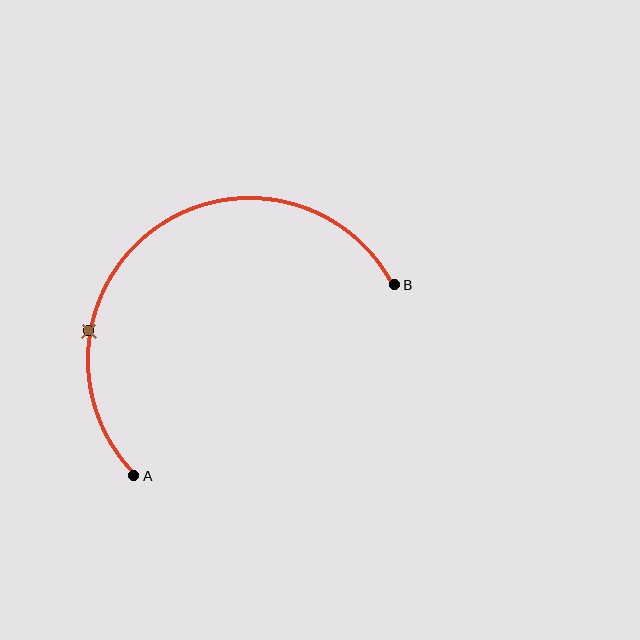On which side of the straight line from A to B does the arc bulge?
The arc bulges above and to the left of the straight line connecting A and B.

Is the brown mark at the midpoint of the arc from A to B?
No. The brown mark lies on the arc but is closer to endpoint A. The arc midpoint would be at the point on the curve equidistant along the arc from both A and B.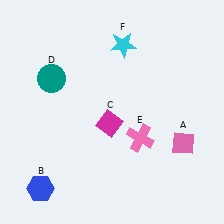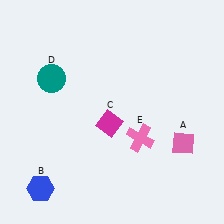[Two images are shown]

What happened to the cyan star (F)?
The cyan star (F) was removed in Image 2. It was in the top-right area of Image 1.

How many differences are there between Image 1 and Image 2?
There is 1 difference between the two images.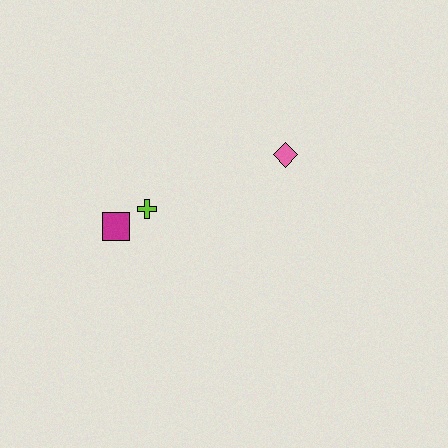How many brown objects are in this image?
There are no brown objects.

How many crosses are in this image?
There is 1 cross.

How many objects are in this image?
There are 3 objects.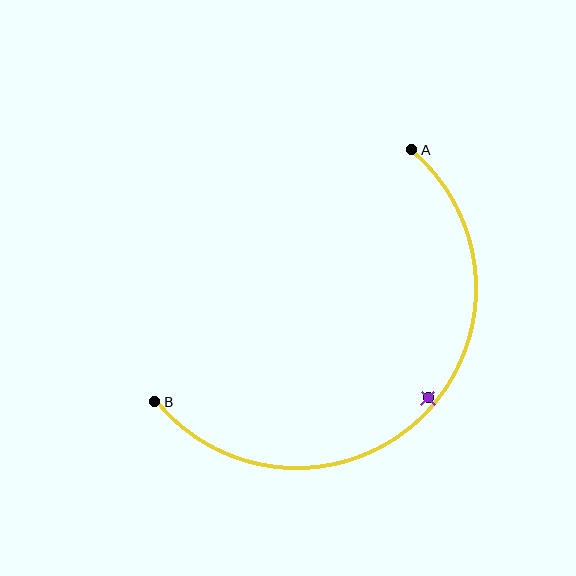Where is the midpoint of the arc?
The arc midpoint is the point on the curve farthest from the straight line joining A and B. It sits below and to the right of that line.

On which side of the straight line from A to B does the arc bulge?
The arc bulges below and to the right of the straight line connecting A and B.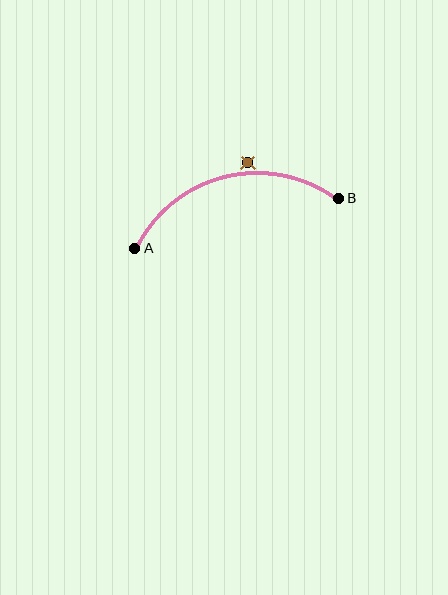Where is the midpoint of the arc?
The arc midpoint is the point on the curve farthest from the straight line joining A and B. It sits above that line.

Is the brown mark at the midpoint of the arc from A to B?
No — the brown mark does not lie on the arc at all. It sits slightly outside the curve.